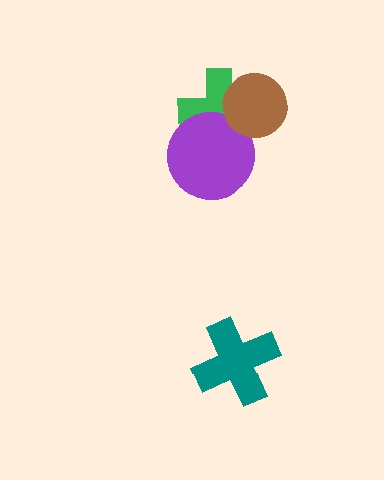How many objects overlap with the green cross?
2 objects overlap with the green cross.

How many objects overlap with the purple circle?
2 objects overlap with the purple circle.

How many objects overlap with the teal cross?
0 objects overlap with the teal cross.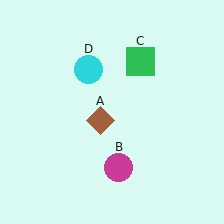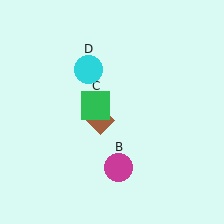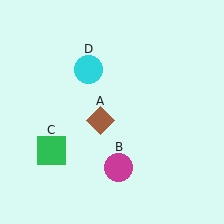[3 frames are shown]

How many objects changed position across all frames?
1 object changed position: green square (object C).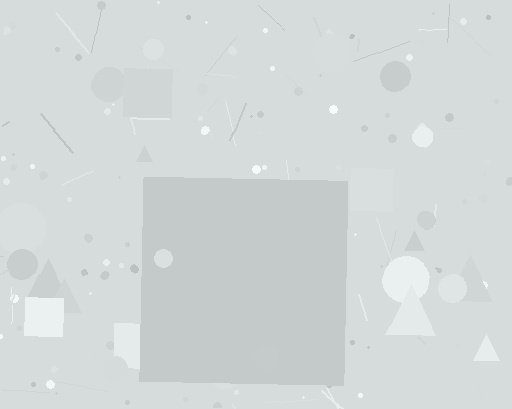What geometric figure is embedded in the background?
A square is embedded in the background.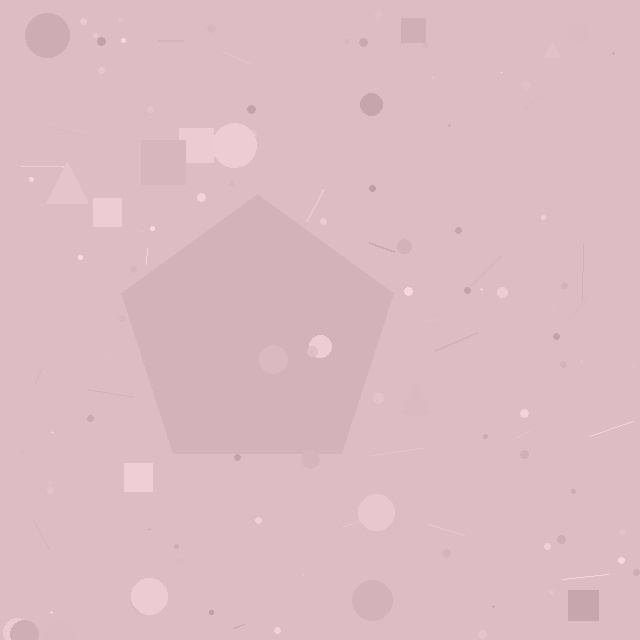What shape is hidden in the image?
A pentagon is hidden in the image.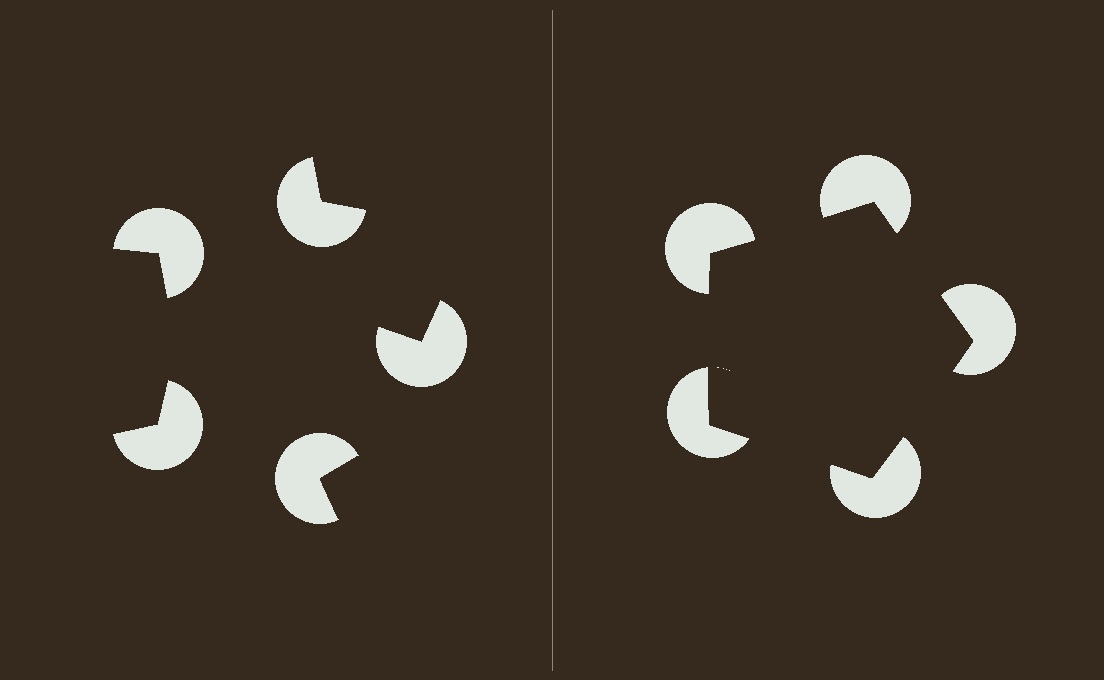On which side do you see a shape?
An illusory pentagon appears on the right side. On the left side the wedge cuts are rotated, so no coherent shape forms.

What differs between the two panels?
The pac-man discs are positioned identically on both sides; only the wedge orientations differ. On the right they align to a pentagon; on the left they are misaligned.